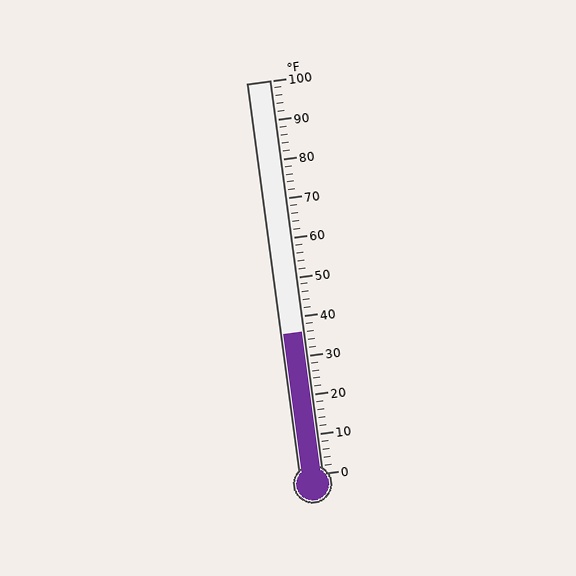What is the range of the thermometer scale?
The thermometer scale ranges from 0°F to 100°F.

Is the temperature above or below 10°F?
The temperature is above 10°F.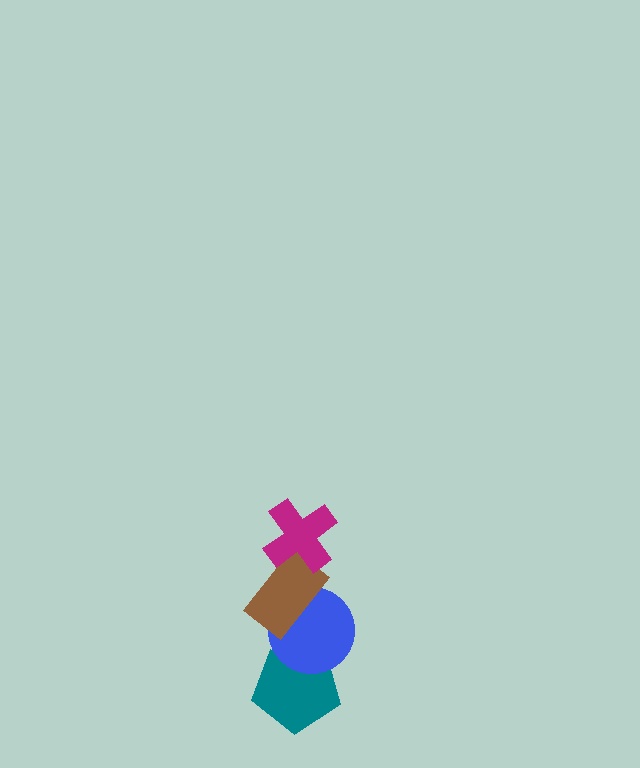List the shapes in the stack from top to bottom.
From top to bottom: the magenta cross, the brown rectangle, the blue circle, the teal pentagon.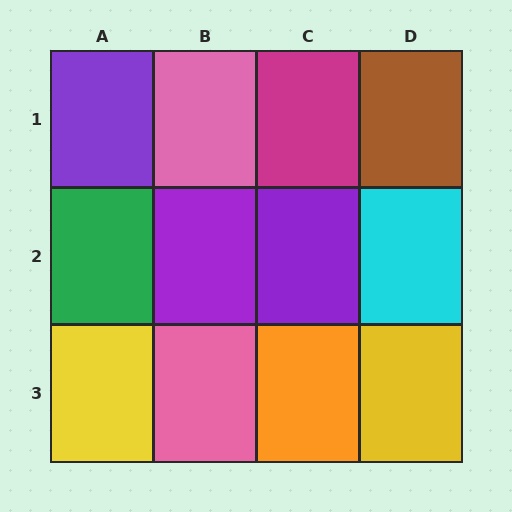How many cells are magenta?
1 cell is magenta.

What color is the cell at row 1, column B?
Pink.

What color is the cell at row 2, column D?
Cyan.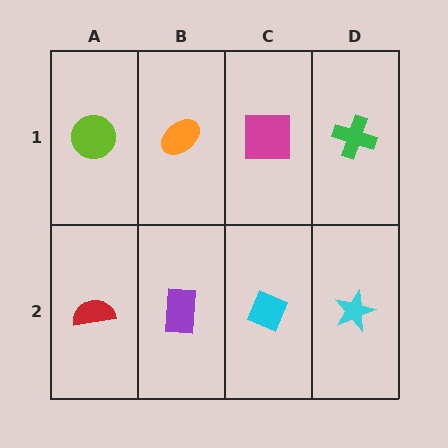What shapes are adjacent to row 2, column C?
A magenta square (row 1, column C), a purple rectangle (row 2, column B), a cyan star (row 2, column D).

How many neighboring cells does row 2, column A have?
2.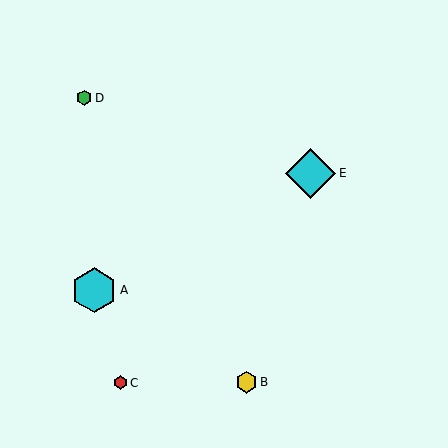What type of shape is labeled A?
Shape A is a cyan hexagon.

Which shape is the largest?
The cyan diamond (labeled E) is the largest.